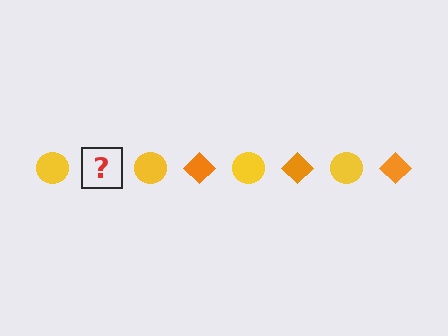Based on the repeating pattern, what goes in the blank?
The blank should be an orange diamond.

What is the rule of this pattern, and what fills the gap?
The rule is that the pattern alternates between yellow circle and orange diamond. The gap should be filled with an orange diamond.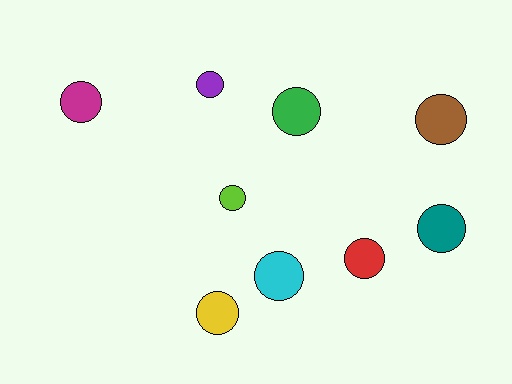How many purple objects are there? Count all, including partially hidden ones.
There is 1 purple object.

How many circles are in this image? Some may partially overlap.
There are 9 circles.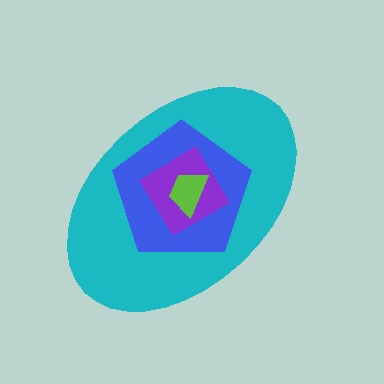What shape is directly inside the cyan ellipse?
The blue pentagon.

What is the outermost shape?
The cyan ellipse.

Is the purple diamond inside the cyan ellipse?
Yes.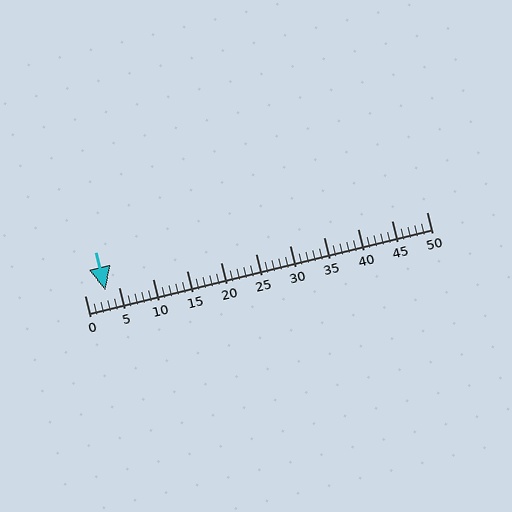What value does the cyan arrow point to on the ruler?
The cyan arrow points to approximately 3.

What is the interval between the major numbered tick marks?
The major tick marks are spaced 5 units apart.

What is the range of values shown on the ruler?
The ruler shows values from 0 to 50.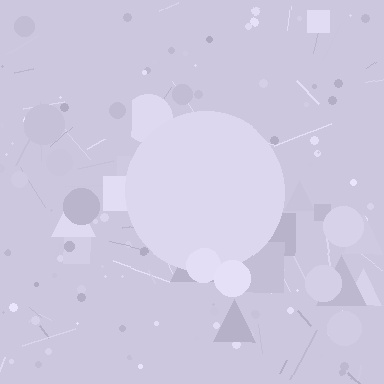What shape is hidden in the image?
A circle is hidden in the image.